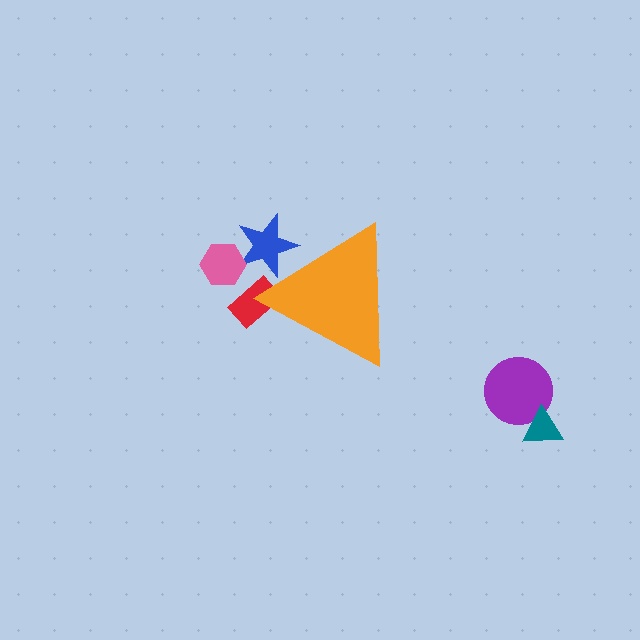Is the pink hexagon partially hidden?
No, the pink hexagon is fully visible.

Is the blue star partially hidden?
Yes, the blue star is partially hidden behind the orange triangle.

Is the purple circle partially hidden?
No, the purple circle is fully visible.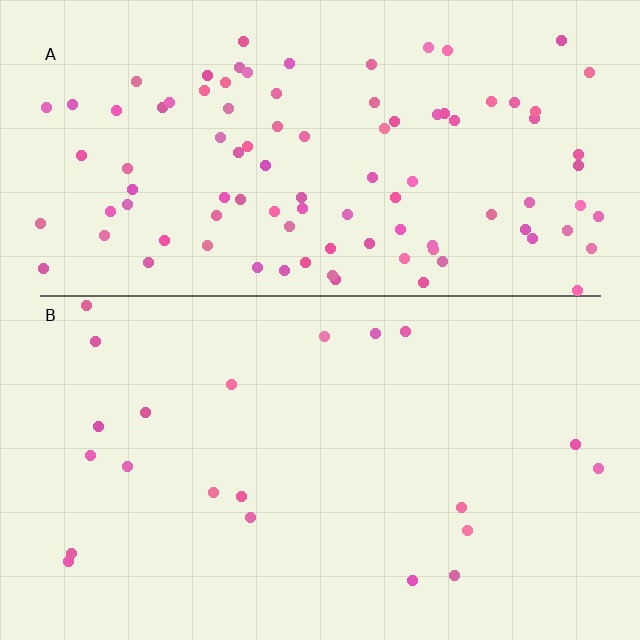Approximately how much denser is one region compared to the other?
Approximately 4.7× — region A over region B.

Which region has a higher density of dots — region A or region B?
A (the top).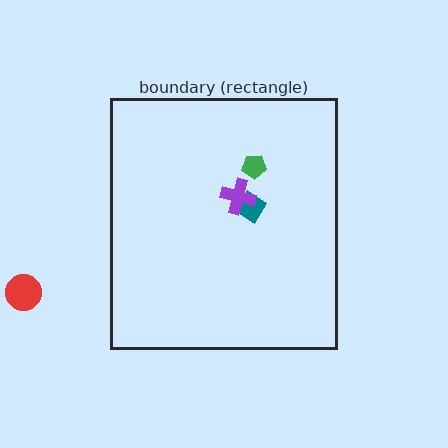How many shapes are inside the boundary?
3 inside, 1 outside.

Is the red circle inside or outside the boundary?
Outside.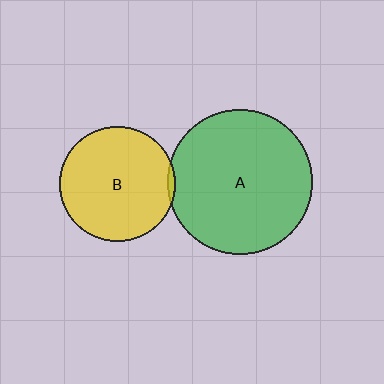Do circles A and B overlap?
Yes.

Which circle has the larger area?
Circle A (green).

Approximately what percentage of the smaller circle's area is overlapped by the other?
Approximately 5%.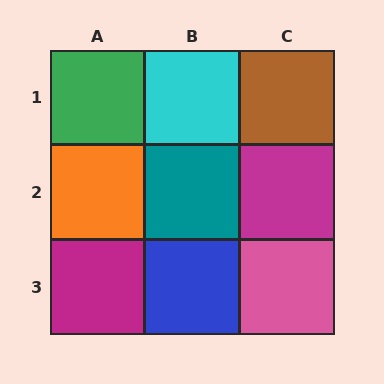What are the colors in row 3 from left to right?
Magenta, blue, pink.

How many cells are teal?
1 cell is teal.